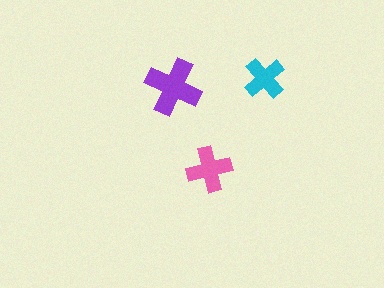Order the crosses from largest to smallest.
the purple one, the pink one, the cyan one.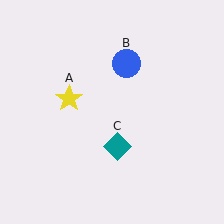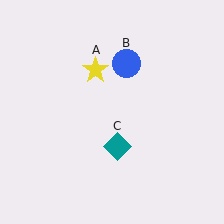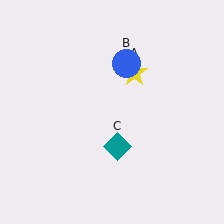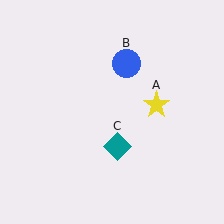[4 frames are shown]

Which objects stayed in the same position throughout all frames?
Blue circle (object B) and teal diamond (object C) remained stationary.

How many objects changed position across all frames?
1 object changed position: yellow star (object A).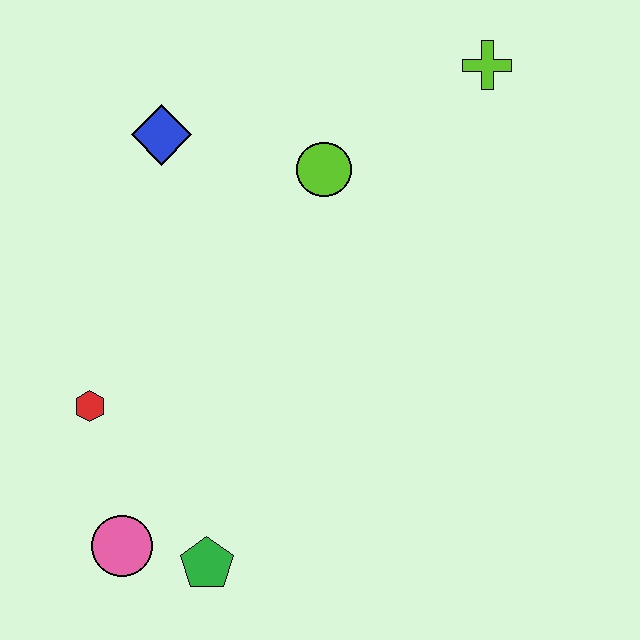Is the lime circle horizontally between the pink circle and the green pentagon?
No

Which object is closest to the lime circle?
The blue diamond is closest to the lime circle.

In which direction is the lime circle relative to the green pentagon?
The lime circle is above the green pentagon.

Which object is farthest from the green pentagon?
The lime cross is farthest from the green pentagon.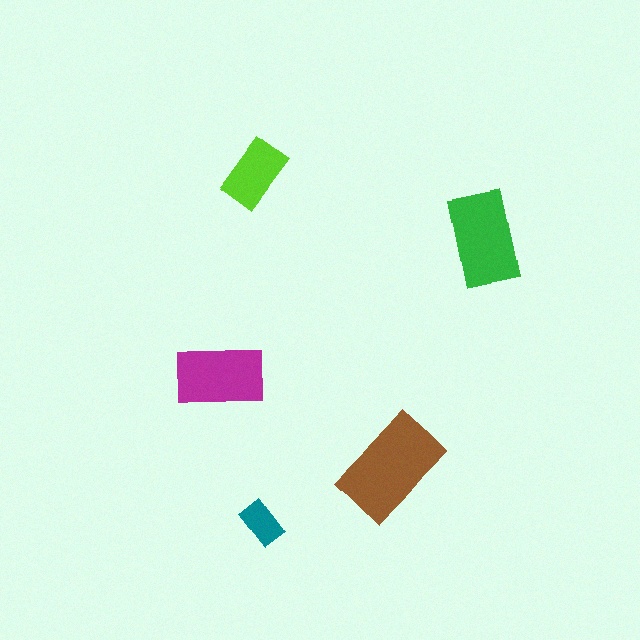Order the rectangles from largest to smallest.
the brown one, the green one, the magenta one, the lime one, the teal one.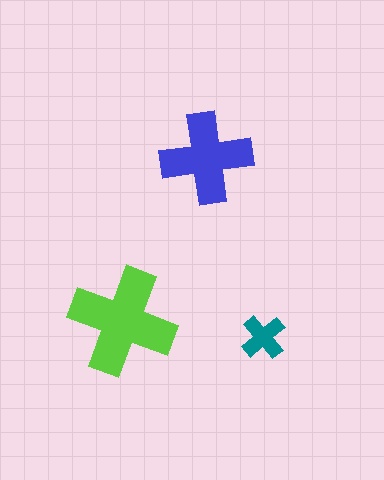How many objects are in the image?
There are 3 objects in the image.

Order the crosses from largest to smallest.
the lime one, the blue one, the teal one.